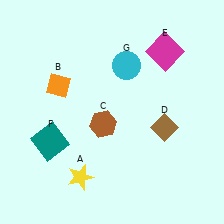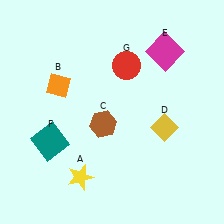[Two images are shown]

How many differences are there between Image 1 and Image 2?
There are 2 differences between the two images.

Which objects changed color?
D changed from brown to yellow. G changed from cyan to red.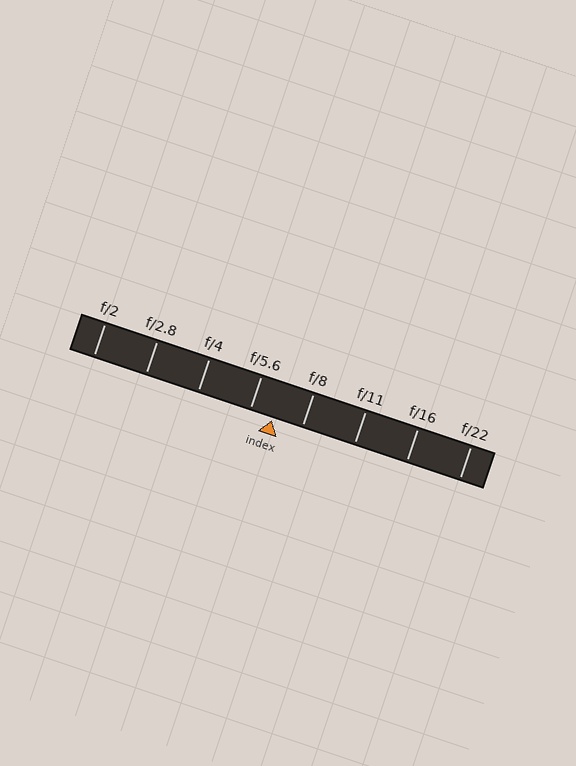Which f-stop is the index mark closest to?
The index mark is closest to f/5.6.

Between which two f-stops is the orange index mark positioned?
The index mark is between f/5.6 and f/8.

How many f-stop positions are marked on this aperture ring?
There are 8 f-stop positions marked.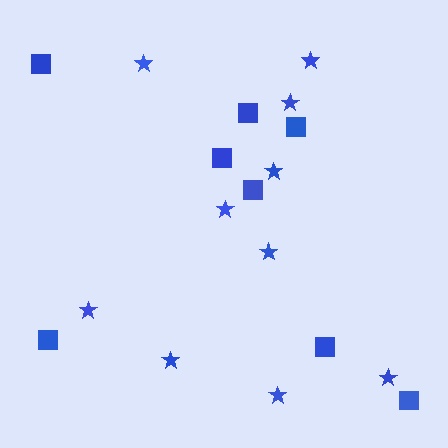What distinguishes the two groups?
There are 2 groups: one group of squares (8) and one group of stars (10).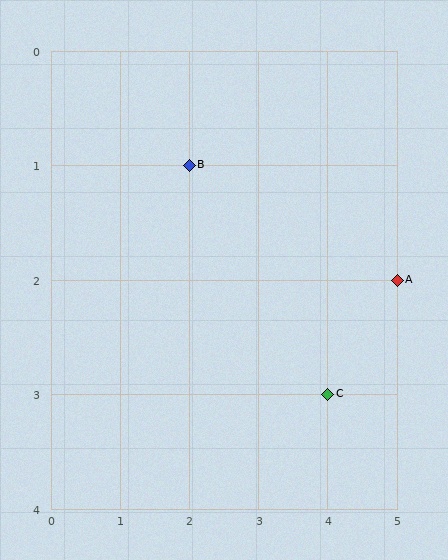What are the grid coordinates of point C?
Point C is at grid coordinates (4, 3).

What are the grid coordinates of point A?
Point A is at grid coordinates (5, 2).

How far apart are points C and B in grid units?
Points C and B are 2 columns and 2 rows apart (about 2.8 grid units diagonally).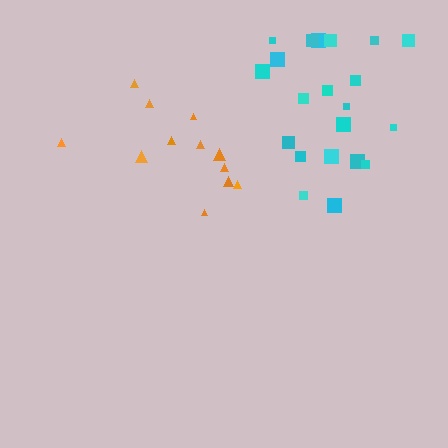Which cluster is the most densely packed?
Cyan.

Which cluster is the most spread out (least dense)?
Orange.